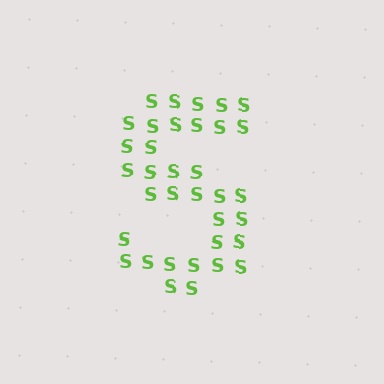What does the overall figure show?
The overall figure shows the letter S.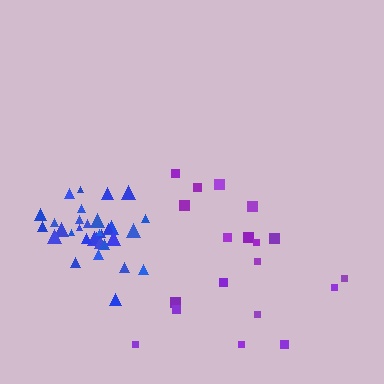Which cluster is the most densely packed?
Blue.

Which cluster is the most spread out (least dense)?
Purple.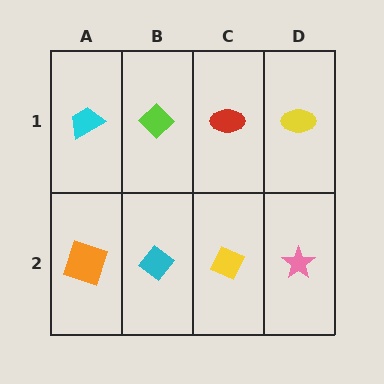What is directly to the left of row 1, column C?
A lime diamond.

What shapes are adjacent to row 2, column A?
A cyan trapezoid (row 1, column A), a cyan diamond (row 2, column B).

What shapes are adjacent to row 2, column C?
A red ellipse (row 1, column C), a cyan diamond (row 2, column B), a pink star (row 2, column D).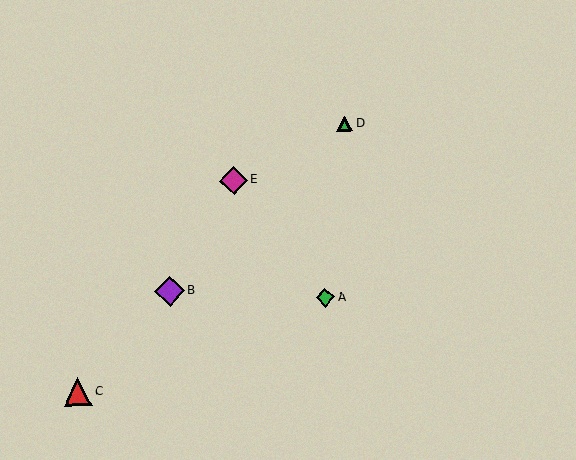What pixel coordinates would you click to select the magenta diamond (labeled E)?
Click at (234, 181) to select the magenta diamond E.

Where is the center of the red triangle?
The center of the red triangle is at (77, 392).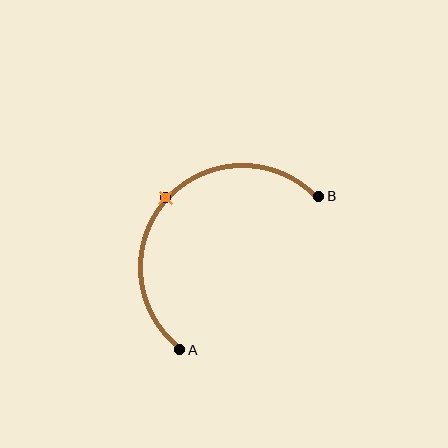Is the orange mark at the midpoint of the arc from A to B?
Yes. The orange mark lies on the arc at equal arc-length from both A and B — it is the arc midpoint.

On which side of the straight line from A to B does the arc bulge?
The arc bulges above and to the left of the straight line connecting A and B.